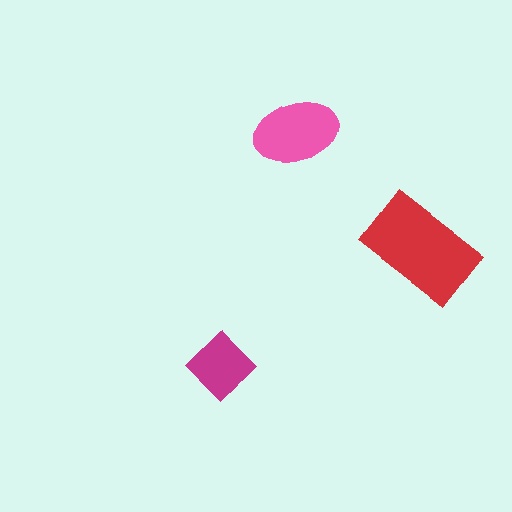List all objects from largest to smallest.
The red rectangle, the pink ellipse, the magenta diamond.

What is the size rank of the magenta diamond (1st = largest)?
3rd.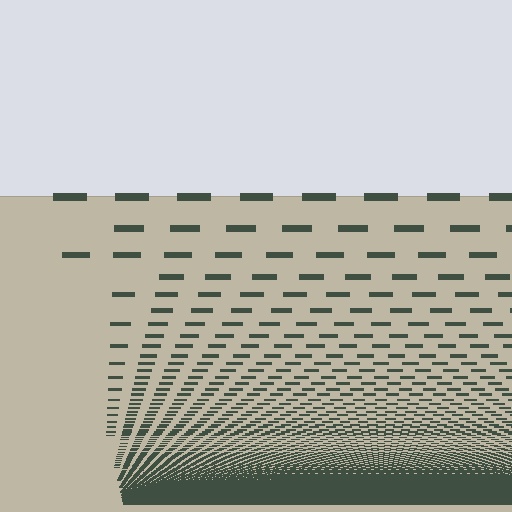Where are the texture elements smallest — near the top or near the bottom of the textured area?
Near the bottom.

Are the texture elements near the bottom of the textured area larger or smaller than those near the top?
Smaller. The gradient is inverted — elements near the bottom are smaller and denser.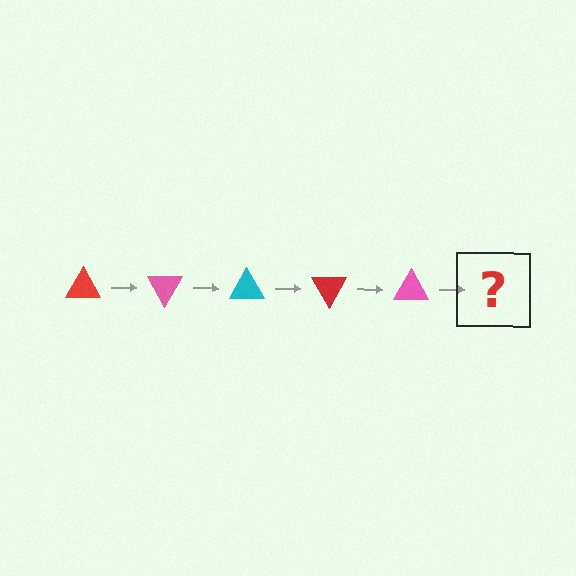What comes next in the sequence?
The next element should be a cyan triangle, rotated 300 degrees from the start.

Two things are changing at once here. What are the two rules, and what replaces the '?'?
The two rules are that it rotates 60 degrees each step and the color cycles through red, pink, and cyan. The '?' should be a cyan triangle, rotated 300 degrees from the start.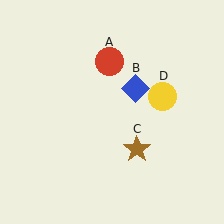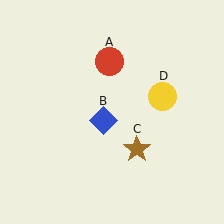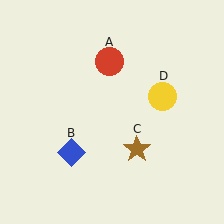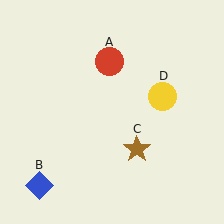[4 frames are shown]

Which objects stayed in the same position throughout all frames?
Red circle (object A) and brown star (object C) and yellow circle (object D) remained stationary.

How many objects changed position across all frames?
1 object changed position: blue diamond (object B).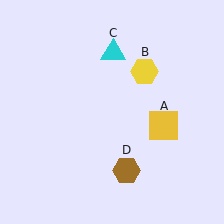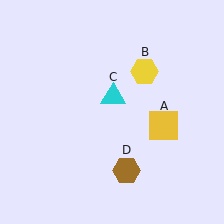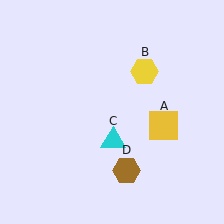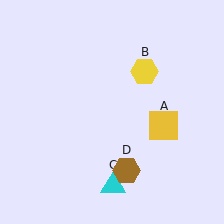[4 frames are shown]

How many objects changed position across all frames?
1 object changed position: cyan triangle (object C).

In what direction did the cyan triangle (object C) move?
The cyan triangle (object C) moved down.